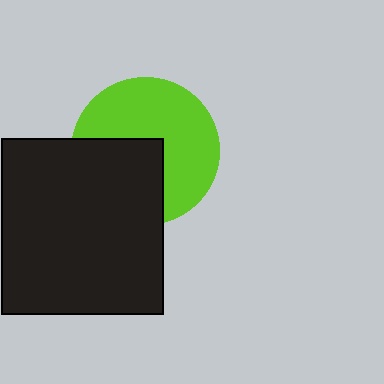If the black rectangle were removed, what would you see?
You would see the complete lime circle.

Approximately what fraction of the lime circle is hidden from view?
Roughly 40% of the lime circle is hidden behind the black rectangle.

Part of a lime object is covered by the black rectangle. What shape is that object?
It is a circle.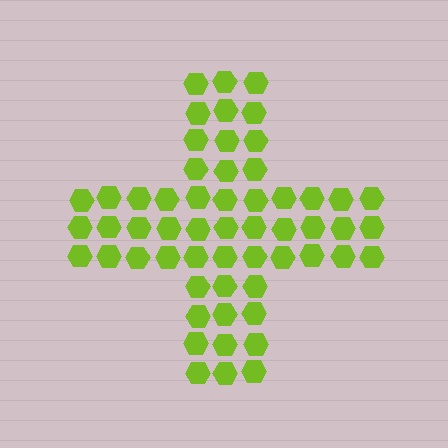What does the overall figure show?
The overall figure shows a cross.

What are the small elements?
The small elements are hexagons.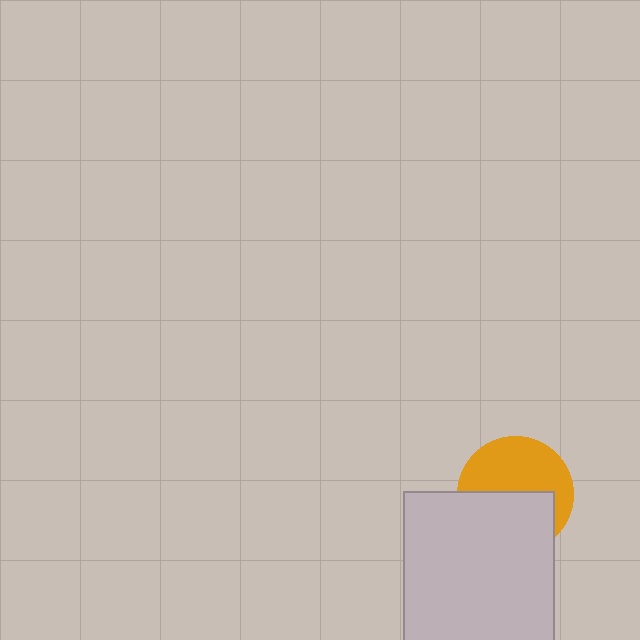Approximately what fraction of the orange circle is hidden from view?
Roughly 48% of the orange circle is hidden behind the light gray rectangle.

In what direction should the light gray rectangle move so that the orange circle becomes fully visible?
The light gray rectangle should move down. That is the shortest direction to clear the overlap and leave the orange circle fully visible.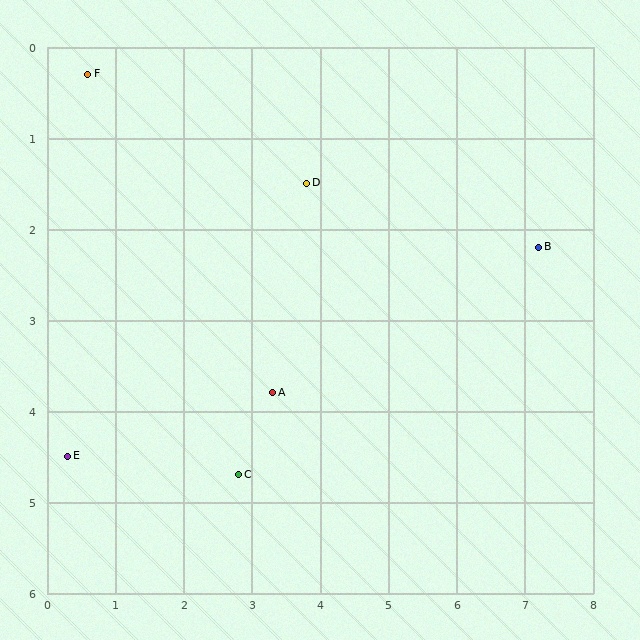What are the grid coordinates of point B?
Point B is at approximately (7.2, 2.2).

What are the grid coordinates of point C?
Point C is at approximately (2.8, 4.7).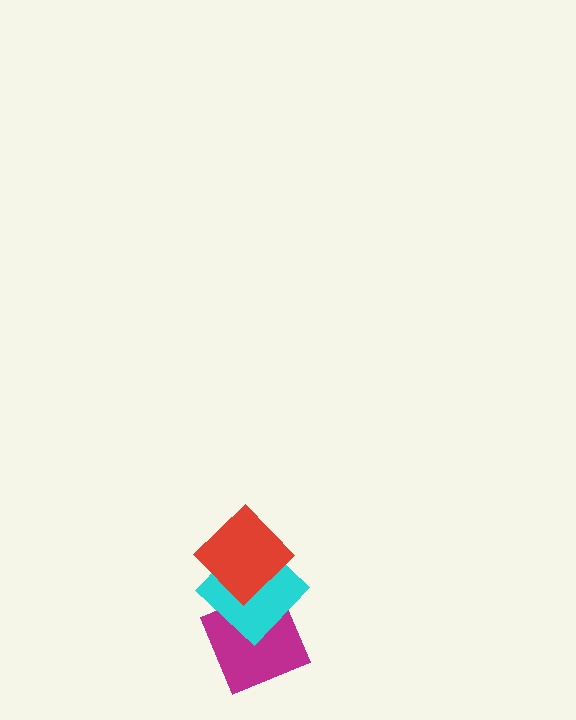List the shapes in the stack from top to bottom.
From top to bottom: the red diamond, the cyan diamond, the magenta square.